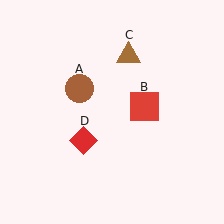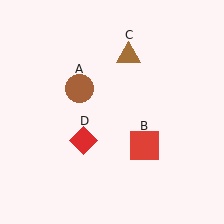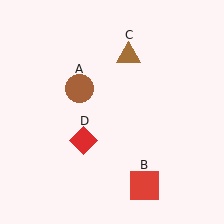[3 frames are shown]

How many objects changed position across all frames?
1 object changed position: red square (object B).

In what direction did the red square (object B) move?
The red square (object B) moved down.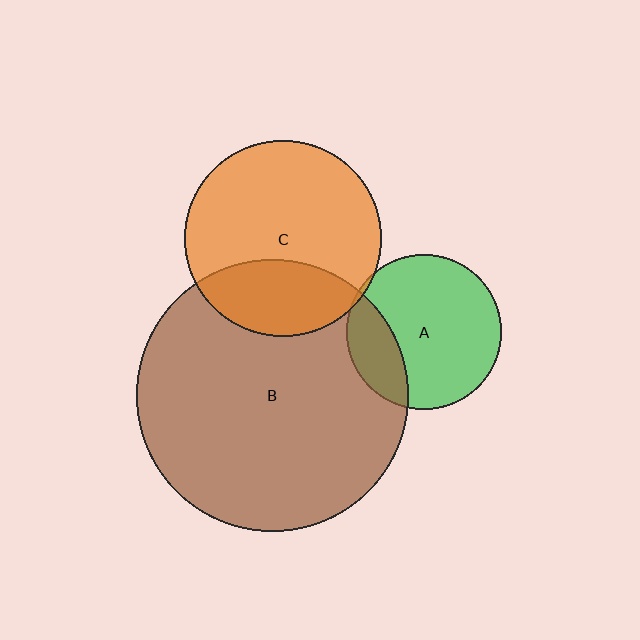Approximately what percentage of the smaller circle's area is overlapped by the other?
Approximately 5%.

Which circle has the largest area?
Circle B (brown).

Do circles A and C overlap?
Yes.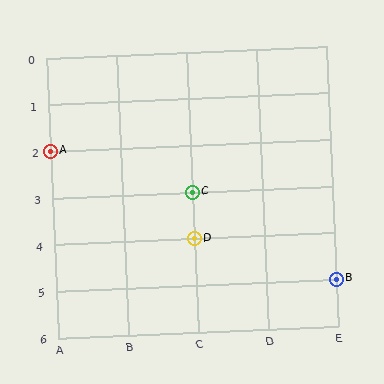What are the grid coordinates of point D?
Point D is at grid coordinates (C, 4).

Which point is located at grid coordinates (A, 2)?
Point A is at (A, 2).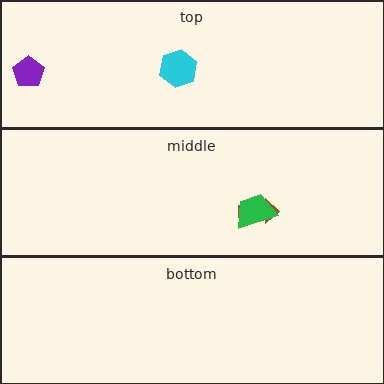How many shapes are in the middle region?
2.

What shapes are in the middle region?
The brown arrow, the green trapezoid.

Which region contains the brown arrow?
The middle region.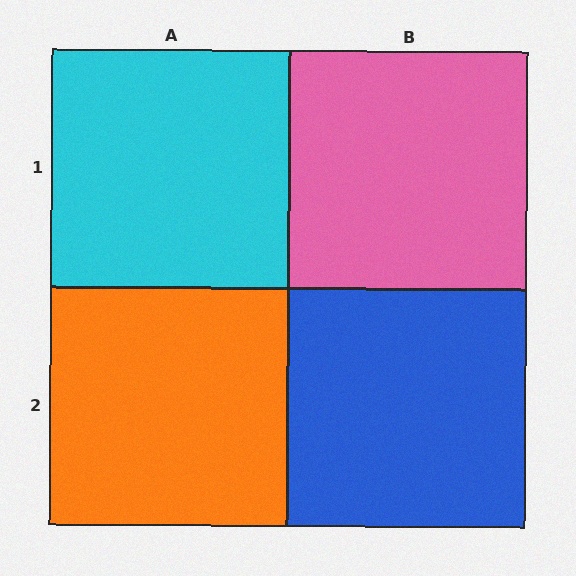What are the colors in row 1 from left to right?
Cyan, pink.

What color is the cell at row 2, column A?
Orange.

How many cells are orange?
1 cell is orange.